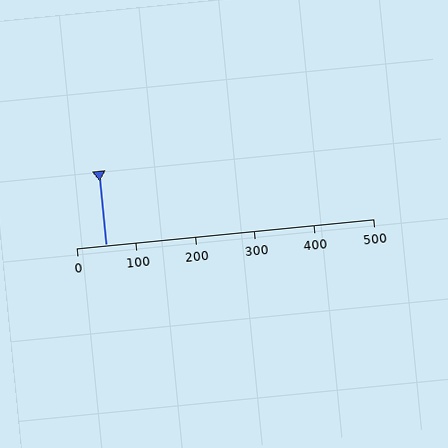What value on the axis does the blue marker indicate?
The marker indicates approximately 50.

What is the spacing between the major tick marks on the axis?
The major ticks are spaced 100 apart.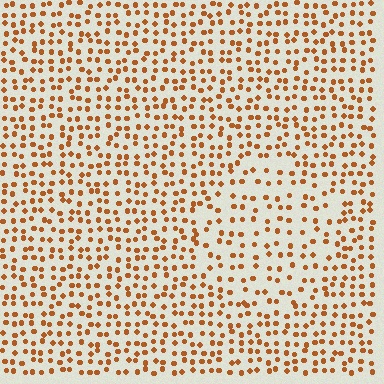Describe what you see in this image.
The image contains small brown elements arranged at two different densities. A circle-shaped region is visible where the elements are less densely packed than the surrounding area.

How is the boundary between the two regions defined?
The boundary is defined by a change in element density (approximately 1.6x ratio). All elements are the same color, size, and shape.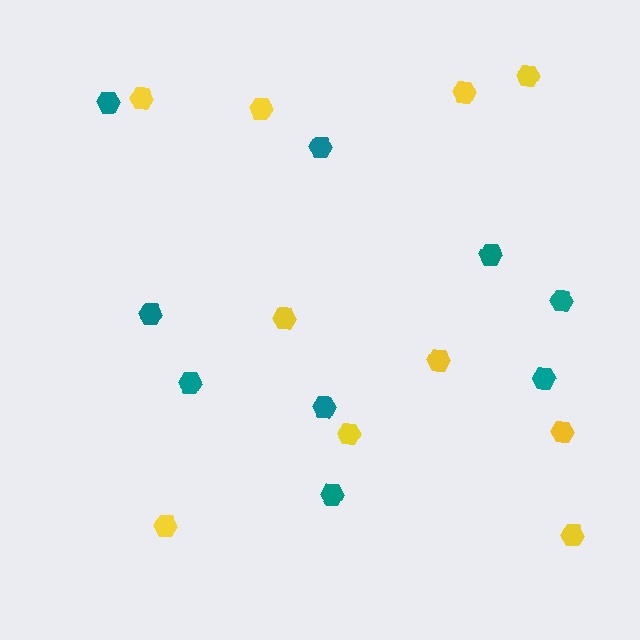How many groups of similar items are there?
There are 2 groups: one group of teal hexagons (9) and one group of yellow hexagons (10).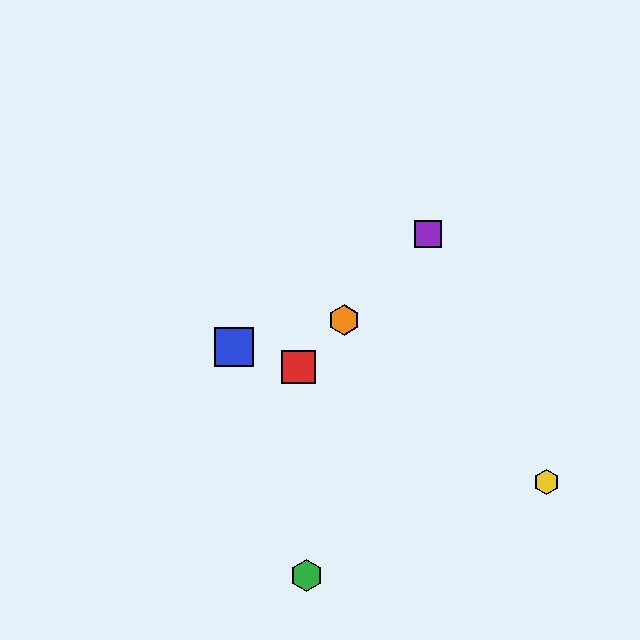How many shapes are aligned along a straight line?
3 shapes (the red square, the purple square, the orange hexagon) are aligned along a straight line.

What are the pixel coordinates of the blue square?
The blue square is at (234, 347).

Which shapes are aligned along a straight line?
The red square, the purple square, the orange hexagon are aligned along a straight line.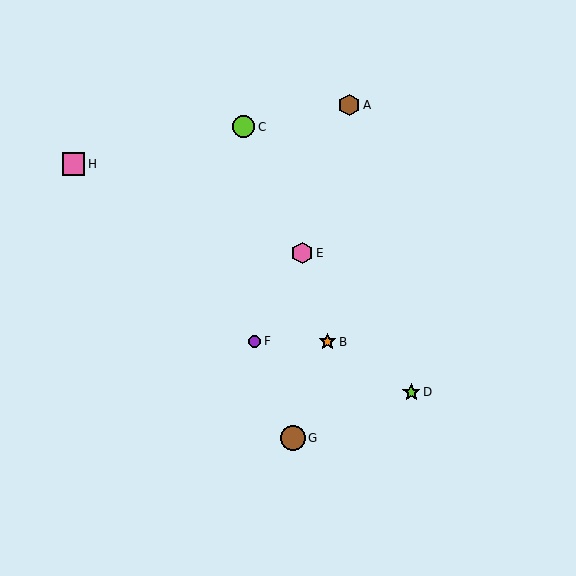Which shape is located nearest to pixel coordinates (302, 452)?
The brown circle (labeled G) at (293, 438) is nearest to that location.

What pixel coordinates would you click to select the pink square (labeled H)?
Click at (73, 164) to select the pink square H.